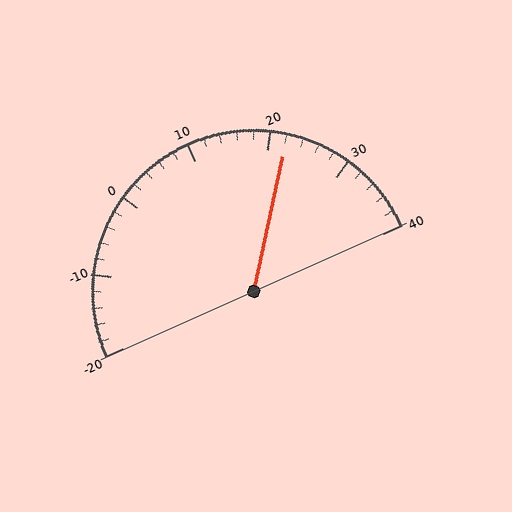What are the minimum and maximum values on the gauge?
The gauge ranges from -20 to 40.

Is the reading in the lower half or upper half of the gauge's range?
The reading is in the upper half of the range (-20 to 40).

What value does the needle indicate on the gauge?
The needle indicates approximately 22.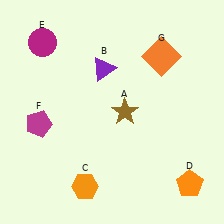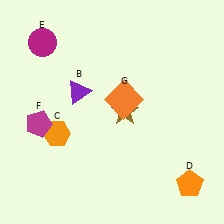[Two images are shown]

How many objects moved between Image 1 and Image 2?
3 objects moved between the two images.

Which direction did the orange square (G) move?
The orange square (G) moved down.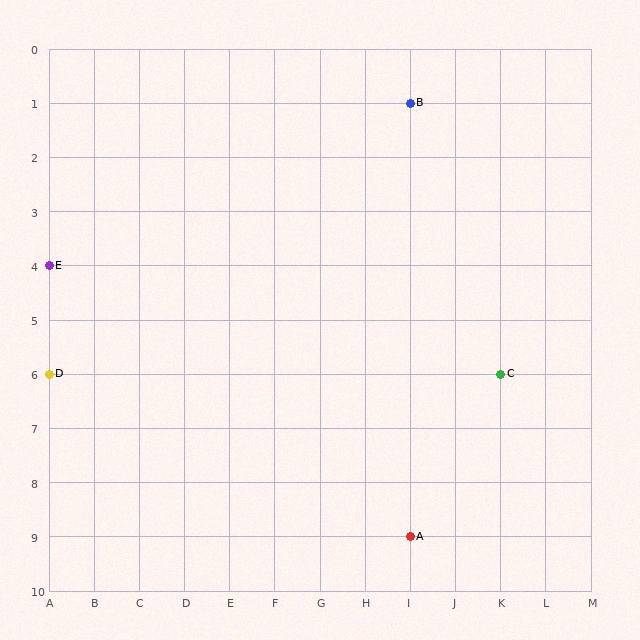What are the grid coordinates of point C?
Point C is at grid coordinates (K, 6).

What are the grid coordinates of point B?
Point B is at grid coordinates (I, 1).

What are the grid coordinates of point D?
Point D is at grid coordinates (A, 6).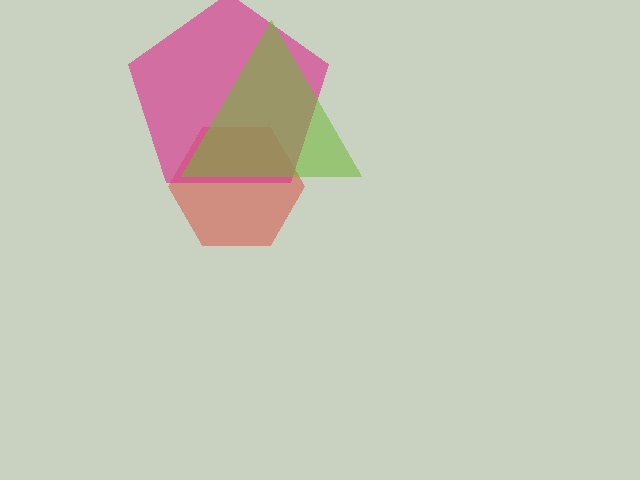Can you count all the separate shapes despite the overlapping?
Yes, there are 3 separate shapes.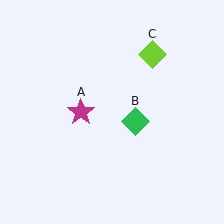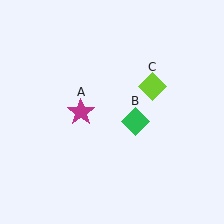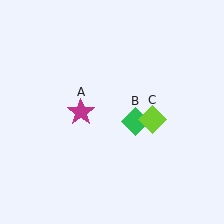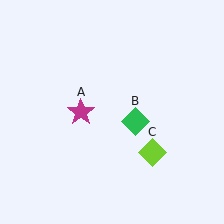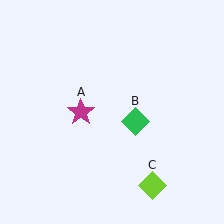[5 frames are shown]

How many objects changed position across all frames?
1 object changed position: lime diamond (object C).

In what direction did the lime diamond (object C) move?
The lime diamond (object C) moved down.